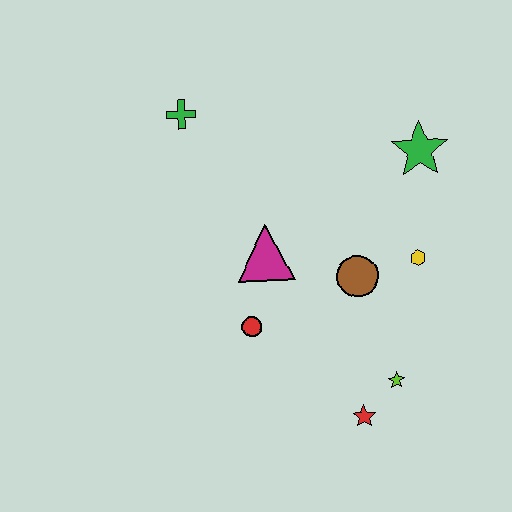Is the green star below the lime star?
No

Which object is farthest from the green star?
The red star is farthest from the green star.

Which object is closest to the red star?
The lime star is closest to the red star.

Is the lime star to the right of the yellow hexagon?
No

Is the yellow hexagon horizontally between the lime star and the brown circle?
No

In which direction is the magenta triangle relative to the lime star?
The magenta triangle is above the lime star.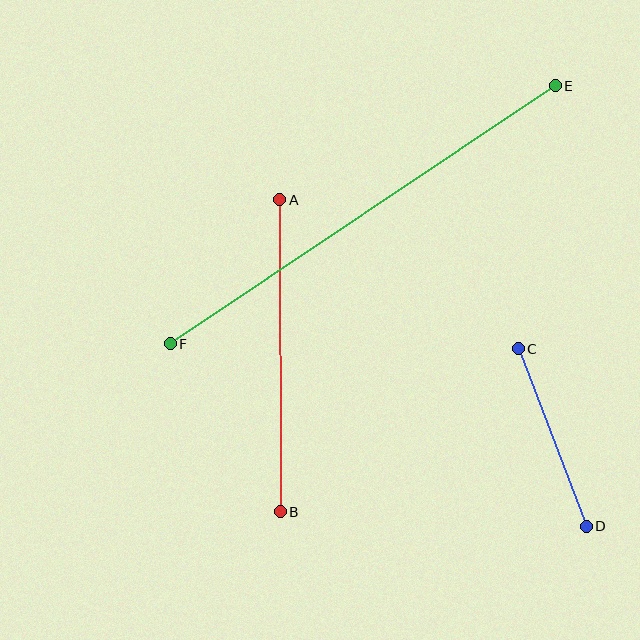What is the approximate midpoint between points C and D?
The midpoint is at approximately (552, 437) pixels.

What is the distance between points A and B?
The distance is approximately 312 pixels.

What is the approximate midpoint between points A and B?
The midpoint is at approximately (280, 356) pixels.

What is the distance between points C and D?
The distance is approximately 190 pixels.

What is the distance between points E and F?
The distance is approximately 463 pixels.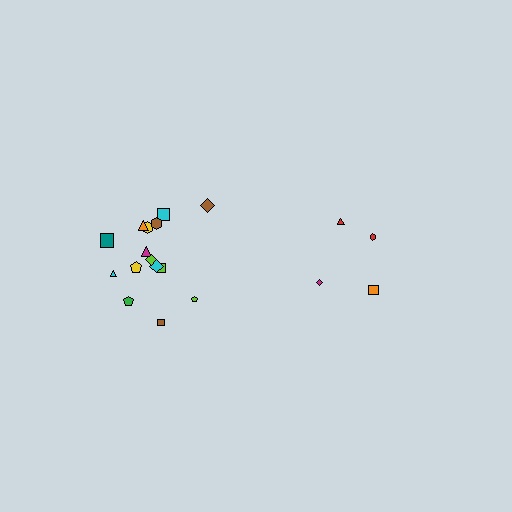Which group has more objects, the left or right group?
The left group.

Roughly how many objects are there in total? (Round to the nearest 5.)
Roughly 20 objects in total.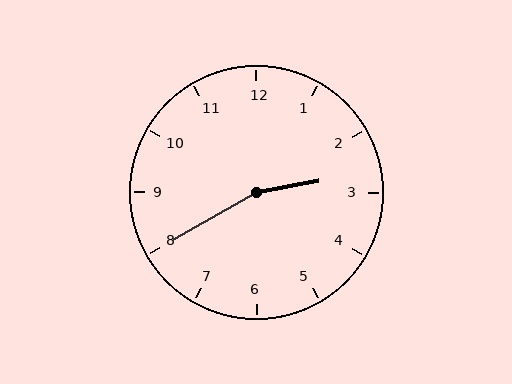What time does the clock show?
2:40.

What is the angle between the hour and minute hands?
Approximately 160 degrees.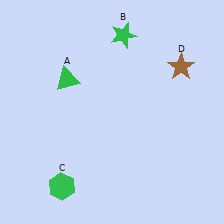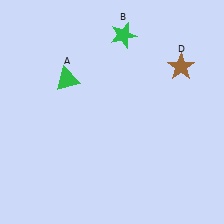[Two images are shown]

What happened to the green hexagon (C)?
The green hexagon (C) was removed in Image 2. It was in the bottom-left area of Image 1.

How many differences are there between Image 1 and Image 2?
There is 1 difference between the two images.